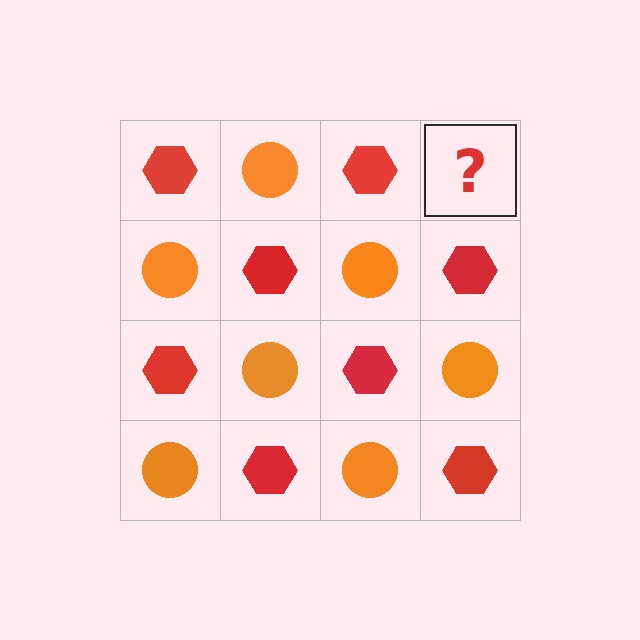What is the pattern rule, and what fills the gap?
The rule is that it alternates red hexagon and orange circle in a checkerboard pattern. The gap should be filled with an orange circle.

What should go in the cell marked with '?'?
The missing cell should contain an orange circle.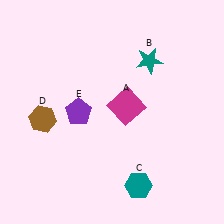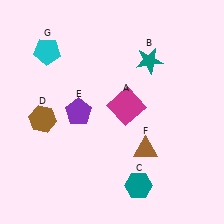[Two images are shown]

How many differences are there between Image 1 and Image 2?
There are 2 differences between the two images.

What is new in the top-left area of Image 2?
A cyan pentagon (G) was added in the top-left area of Image 2.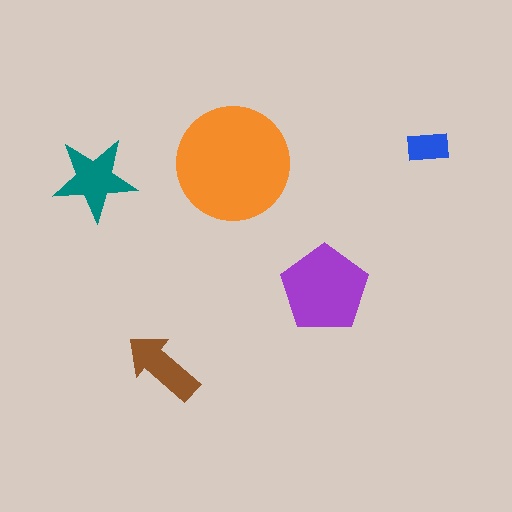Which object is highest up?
The blue rectangle is topmost.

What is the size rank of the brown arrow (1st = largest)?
4th.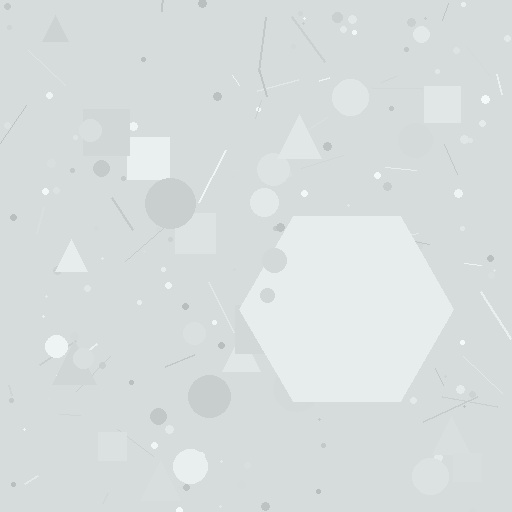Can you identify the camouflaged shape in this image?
The camouflaged shape is a hexagon.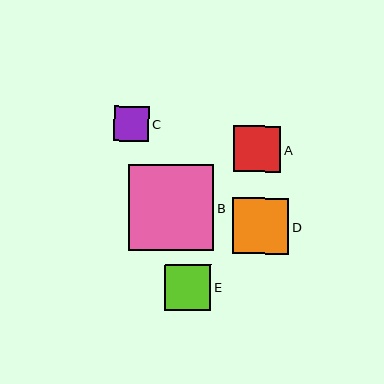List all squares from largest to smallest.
From largest to smallest: B, D, A, E, C.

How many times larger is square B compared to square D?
Square B is approximately 1.5 times the size of square D.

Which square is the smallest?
Square C is the smallest with a size of approximately 35 pixels.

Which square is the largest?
Square B is the largest with a size of approximately 86 pixels.